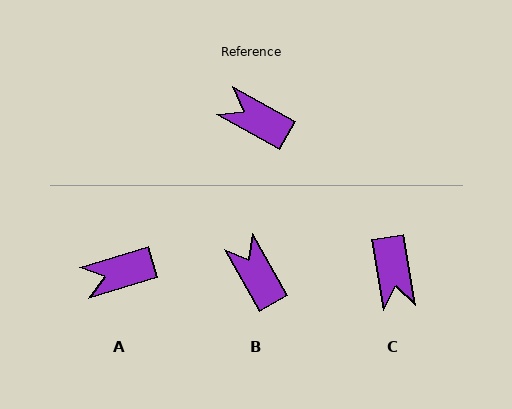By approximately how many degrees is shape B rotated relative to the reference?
Approximately 32 degrees clockwise.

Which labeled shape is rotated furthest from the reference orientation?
C, about 128 degrees away.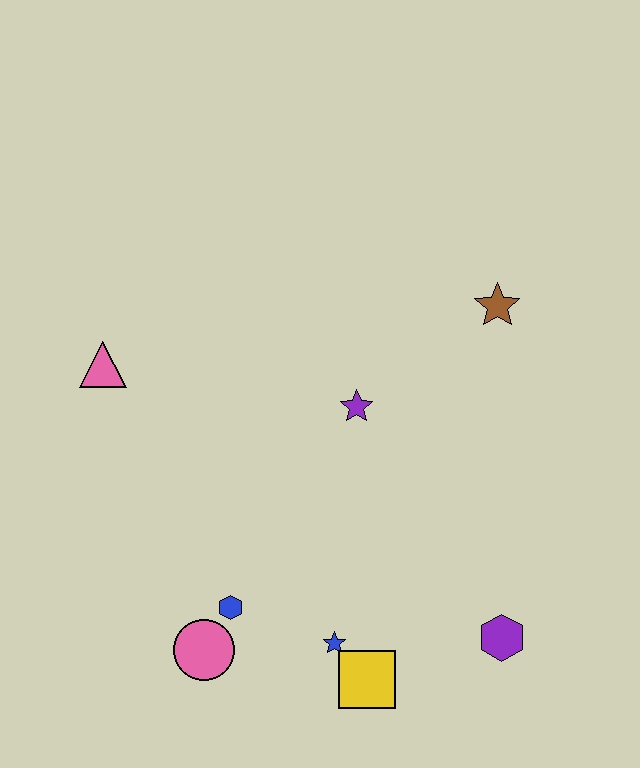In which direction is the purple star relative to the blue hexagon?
The purple star is above the blue hexagon.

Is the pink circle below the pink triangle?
Yes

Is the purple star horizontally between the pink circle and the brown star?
Yes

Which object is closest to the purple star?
The brown star is closest to the purple star.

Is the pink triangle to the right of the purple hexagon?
No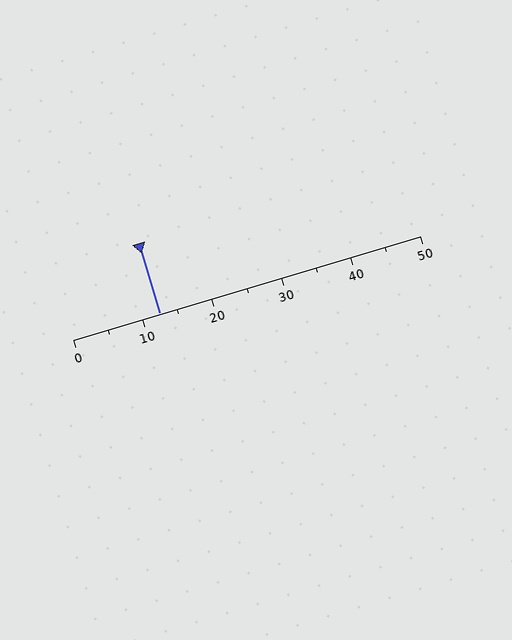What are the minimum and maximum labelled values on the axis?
The axis runs from 0 to 50.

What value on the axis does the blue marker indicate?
The marker indicates approximately 12.5.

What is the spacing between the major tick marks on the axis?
The major ticks are spaced 10 apart.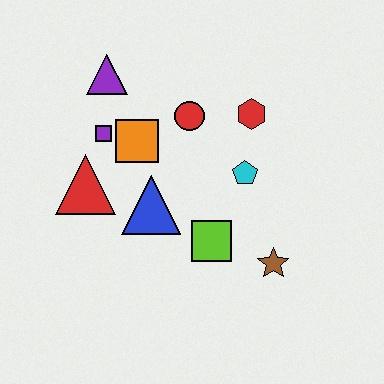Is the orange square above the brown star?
Yes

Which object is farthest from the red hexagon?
The red triangle is farthest from the red hexagon.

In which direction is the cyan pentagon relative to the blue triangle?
The cyan pentagon is to the right of the blue triangle.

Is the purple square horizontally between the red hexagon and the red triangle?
Yes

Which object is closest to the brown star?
The lime square is closest to the brown star.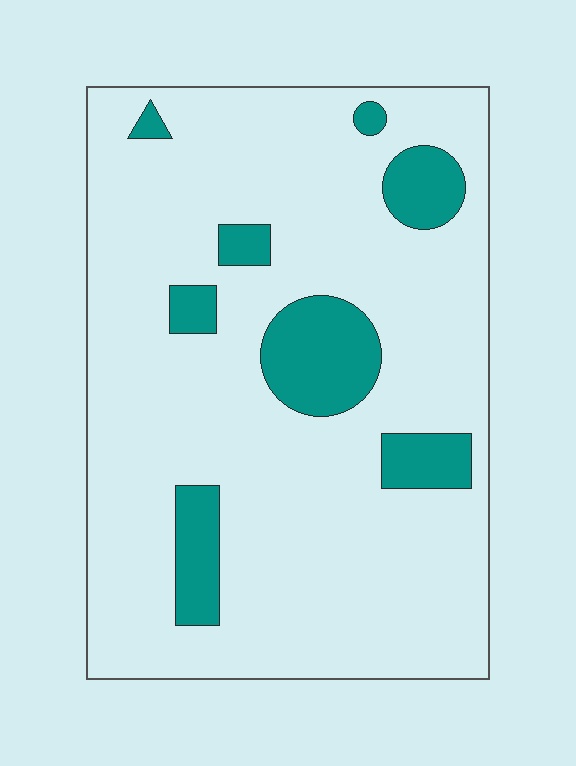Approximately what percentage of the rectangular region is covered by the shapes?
Approximately 15%.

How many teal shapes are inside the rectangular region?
8.